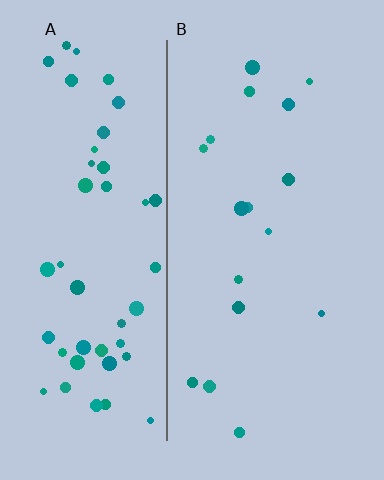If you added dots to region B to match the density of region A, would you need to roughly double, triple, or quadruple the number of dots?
Approximately triple.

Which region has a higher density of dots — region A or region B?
A (the left).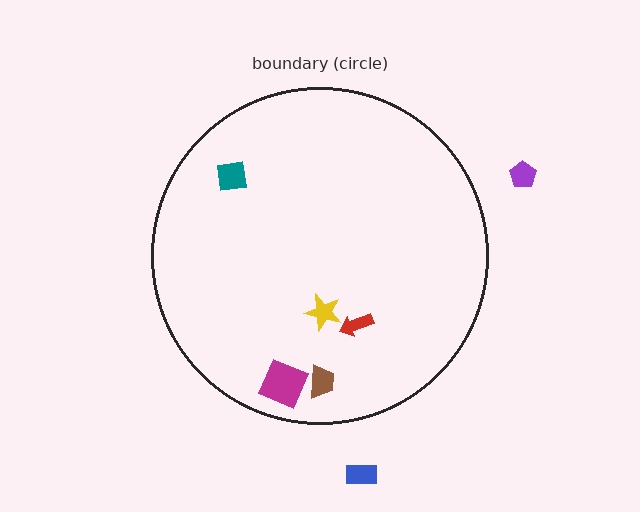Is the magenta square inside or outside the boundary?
Inside.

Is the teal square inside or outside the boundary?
Inside.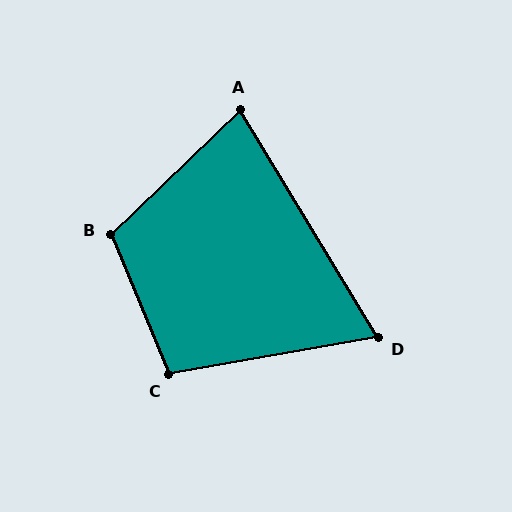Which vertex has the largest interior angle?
B, at approximately 111 degrees.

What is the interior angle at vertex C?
Approximately 103 degrees (obtuse).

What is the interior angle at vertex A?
Approximately 77 degrees (acute).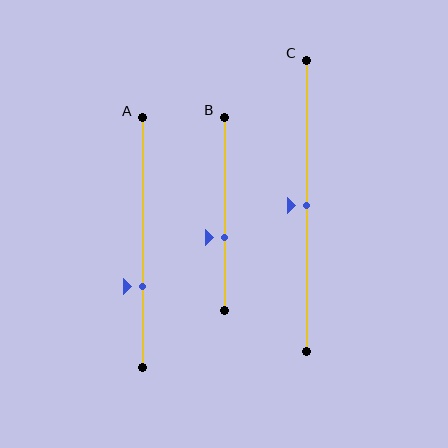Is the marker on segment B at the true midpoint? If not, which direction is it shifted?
No, the marker on segment B is shifted downward by about 12% of the segment length.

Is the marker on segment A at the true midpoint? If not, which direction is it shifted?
No, the marker on segment A is shifted downward by about 18% of the segment length.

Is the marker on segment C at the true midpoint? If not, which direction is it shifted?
Yes, the marker on segment C is at the true midpoint.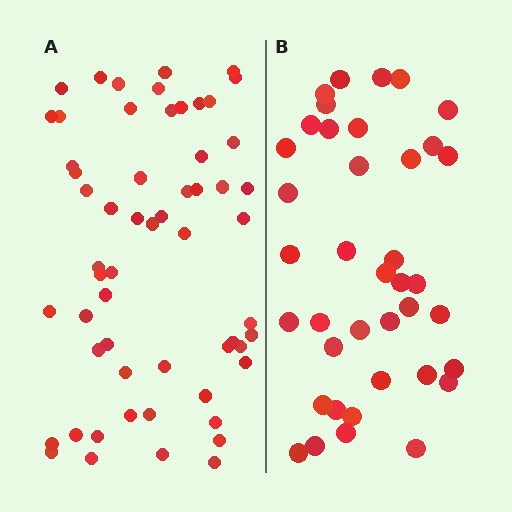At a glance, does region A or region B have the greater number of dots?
Region A (the left region) has more dots.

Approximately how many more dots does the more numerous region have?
Region A has approximately 20 more dots than region B.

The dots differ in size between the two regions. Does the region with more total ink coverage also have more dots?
No. Region B has more total ink coverage because its dots are larger, but region A actually contains more individual dots. Total area can be misleading — the number of items is what matters here.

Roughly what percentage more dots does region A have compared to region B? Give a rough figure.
About 50% more.